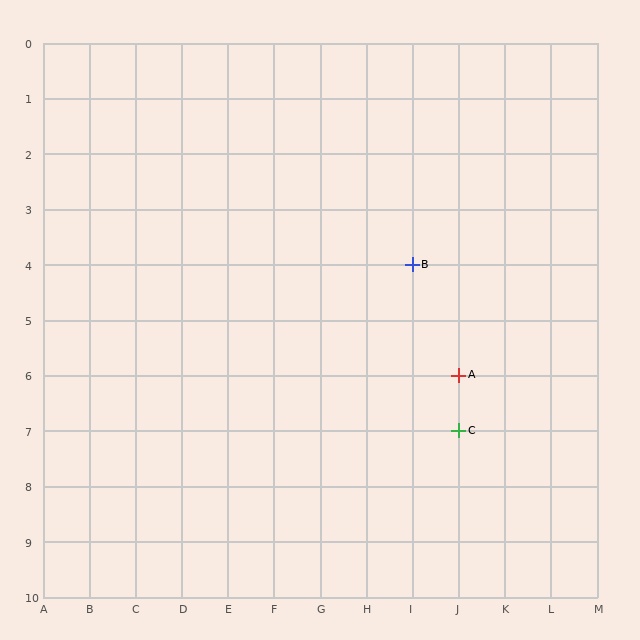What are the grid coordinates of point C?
Point C is at grid coordinates (J, 7).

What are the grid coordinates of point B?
Point B is at grid coordinates (I, 4).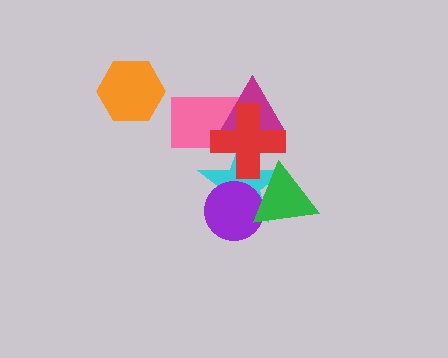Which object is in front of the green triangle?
The red cross is in front of the green triangle.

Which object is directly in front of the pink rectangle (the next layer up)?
The cyan star is directly in front of the pink rectangle.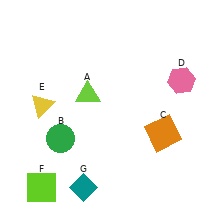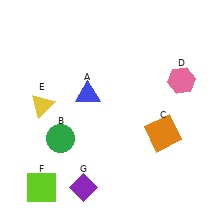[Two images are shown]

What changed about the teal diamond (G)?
In Image 1, G is teal. In Image 2, it changed to purple.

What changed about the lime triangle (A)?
In Image 1, A is lime. In Image 2, it changed to blue.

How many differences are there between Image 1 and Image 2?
There are 2 differences between the two images.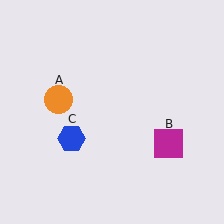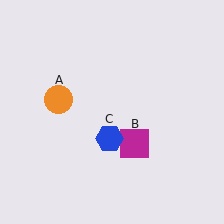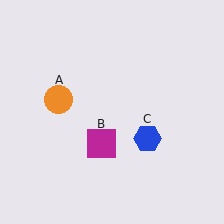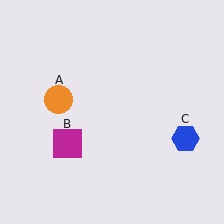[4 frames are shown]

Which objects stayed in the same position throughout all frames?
Orange circle (object A) remained stationary.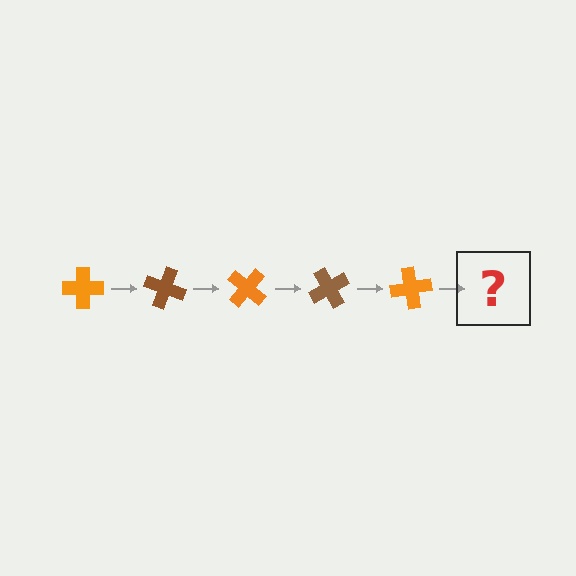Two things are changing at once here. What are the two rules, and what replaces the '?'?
The two rules are that it rotates 20 degrees each step and the color cycles through orange and brown. The '?' should be a brown cross, rotated 100 degrees from the start.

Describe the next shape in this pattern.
It should be a brown cross, rotated 100 degrees from the start.